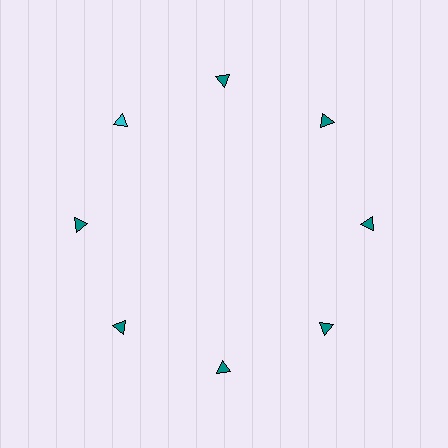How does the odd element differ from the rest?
It has a different color: cyan instead of teal.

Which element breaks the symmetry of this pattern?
The cyan triangle at roughly the 10 o'clock position breaks the symmetry. All other shapes are teal triangles.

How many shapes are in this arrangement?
There are 8 shapes arranged in a ring pattern.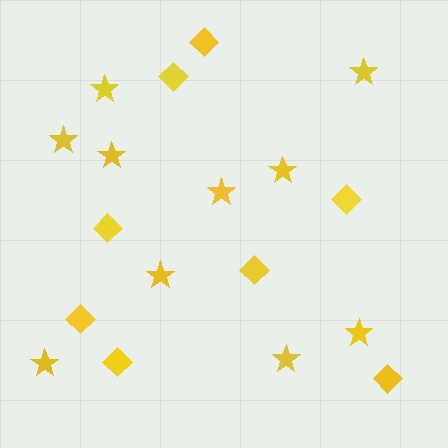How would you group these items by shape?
There are 2 groups: one group of stars (10) and one group of diamonds (8).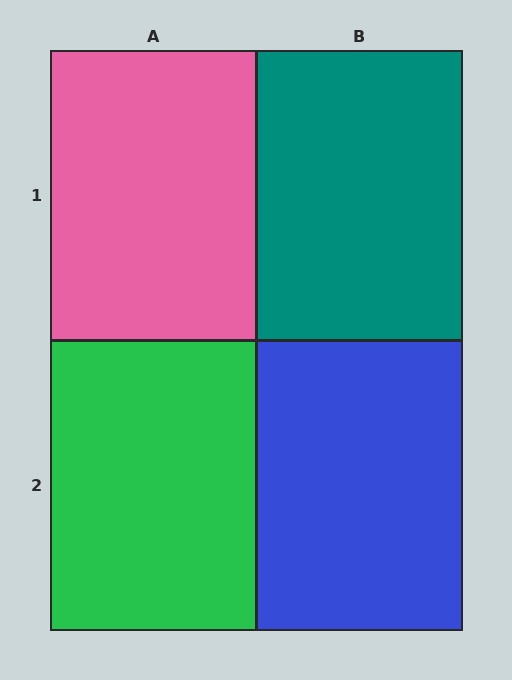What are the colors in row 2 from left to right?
Green, blue.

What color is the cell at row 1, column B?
Teal.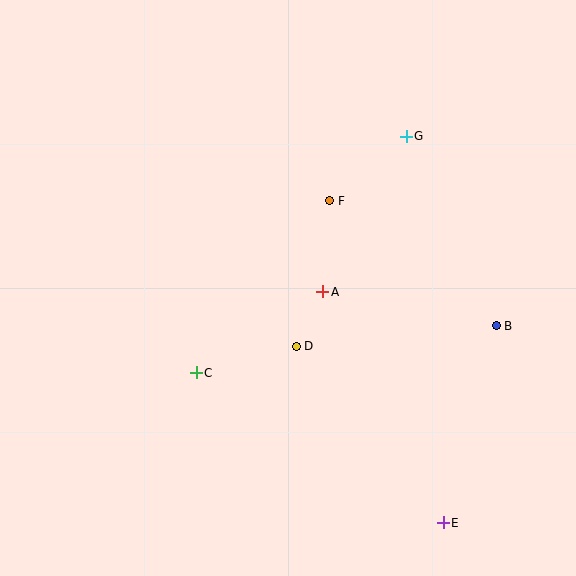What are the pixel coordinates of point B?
Point B is at (496, 326).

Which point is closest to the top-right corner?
Point G is closest to the top-right corner.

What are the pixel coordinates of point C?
Point C is at (196, 373).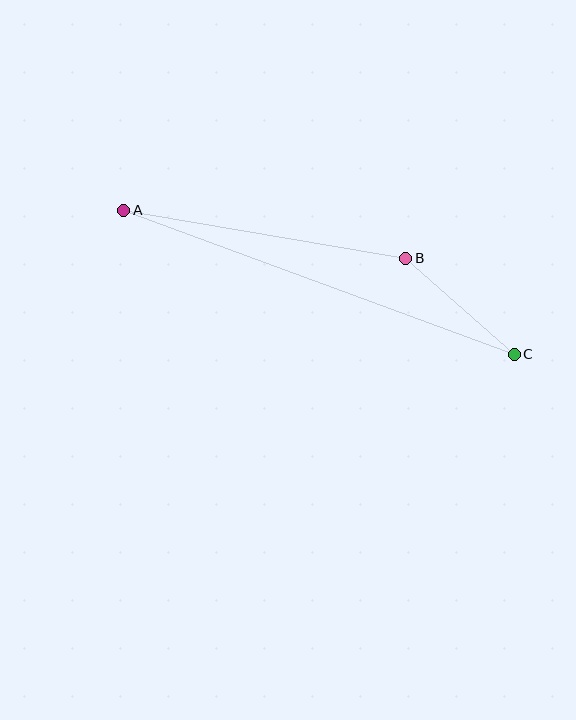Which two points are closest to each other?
Points B and C are closest to each other.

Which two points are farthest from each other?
Points A and C are farthest from each other.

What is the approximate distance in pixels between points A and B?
The distance between A and B is approximately 286 pixels.